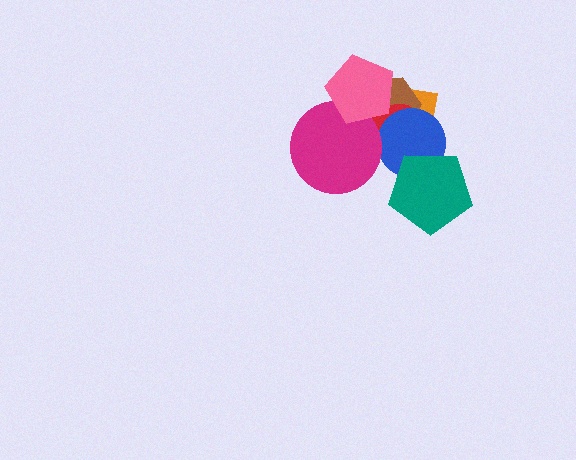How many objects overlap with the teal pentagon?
2 objects overlap with the teal pentagon.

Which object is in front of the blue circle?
The teal pentagon is in front of the blue circle.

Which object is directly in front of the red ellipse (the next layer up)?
The blue circle is directly in front of the red ellipse.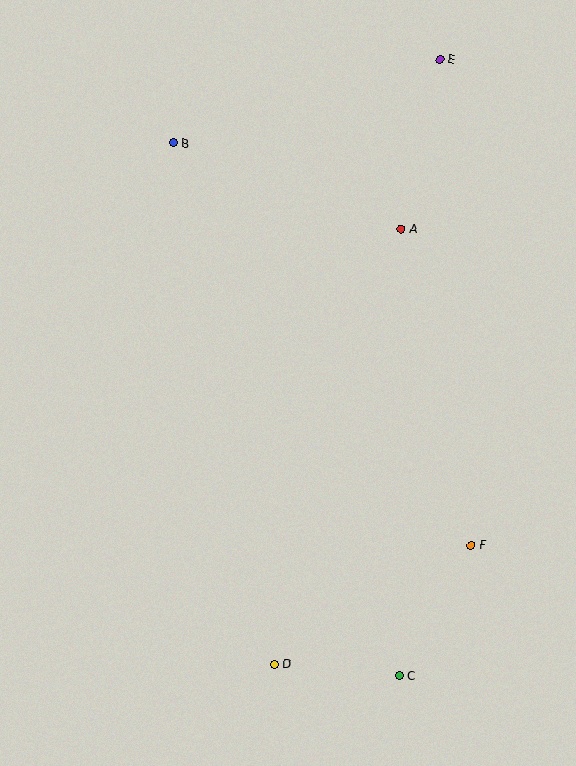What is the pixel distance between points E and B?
The distance between E and B is 280 pixels.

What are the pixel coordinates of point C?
Point C is at (399, 676).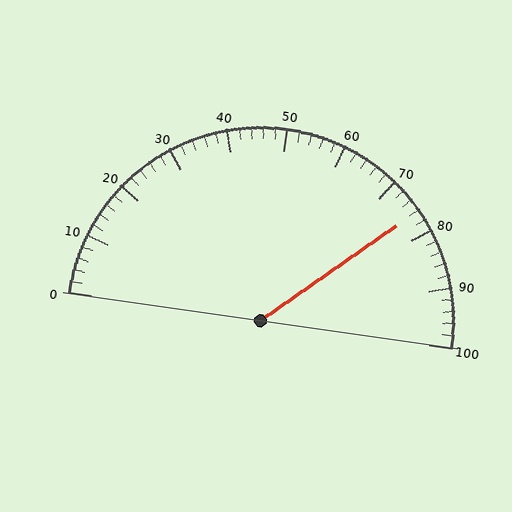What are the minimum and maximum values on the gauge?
The gauge ranges from 0 to 100.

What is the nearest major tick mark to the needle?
The nearest major tick mark is 80.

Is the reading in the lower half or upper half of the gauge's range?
The reading is in the upper half of the range (0 to 100).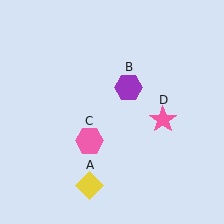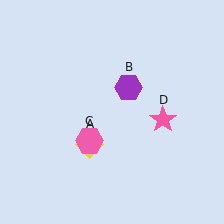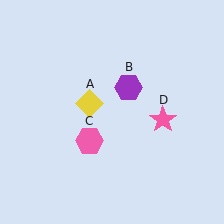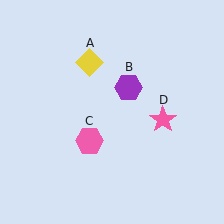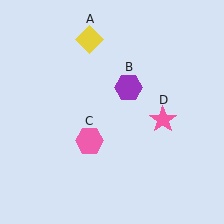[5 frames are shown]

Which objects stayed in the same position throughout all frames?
Purple hexagon (object B) and pink hexagon (object C) and pink star (object D) remained stationary.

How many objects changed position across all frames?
1 object changed position: yellow diamond (object A).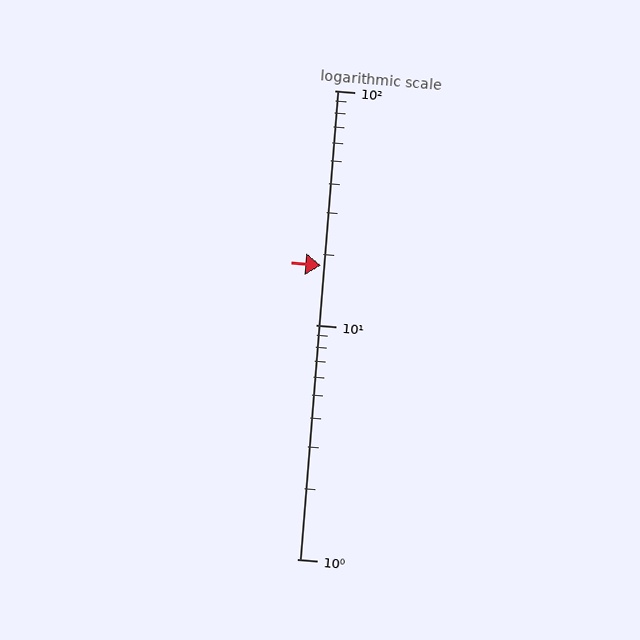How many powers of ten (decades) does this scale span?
The scale spans 2 decades, from 1 to 100.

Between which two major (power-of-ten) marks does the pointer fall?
The pointer is between 10 and 100.